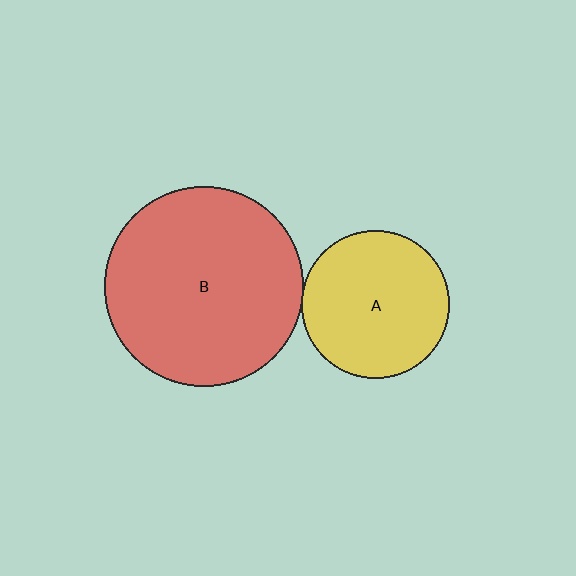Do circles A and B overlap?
Yes.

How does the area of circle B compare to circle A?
Approximately 1.8 times.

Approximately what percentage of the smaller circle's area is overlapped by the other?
Approximately 5%.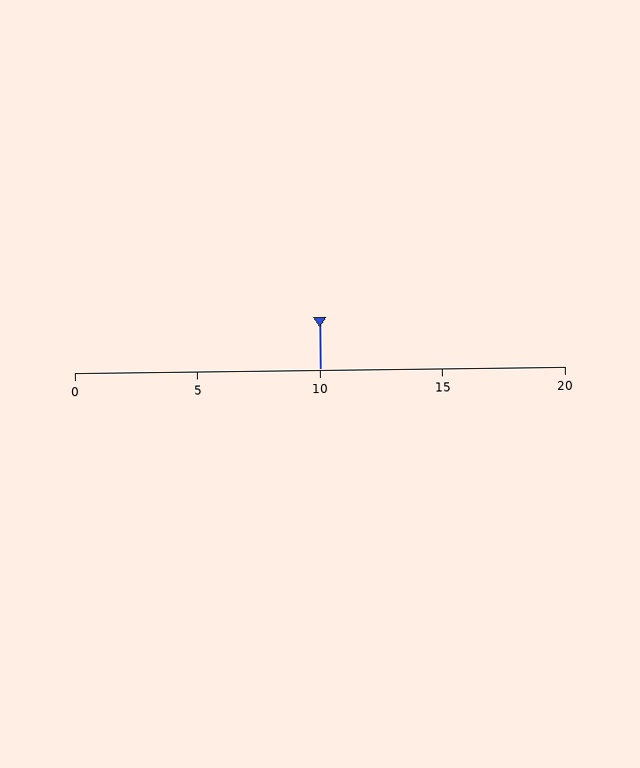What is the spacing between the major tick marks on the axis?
The major ticks are spaced 5 apart.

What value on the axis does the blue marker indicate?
The marker indicates approximately 10.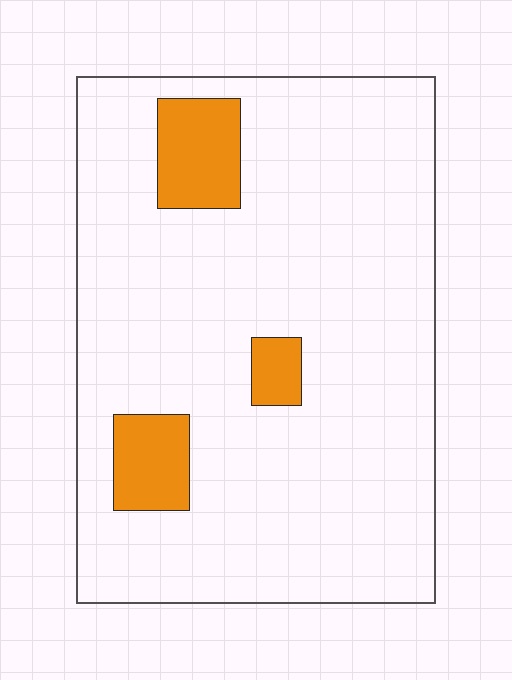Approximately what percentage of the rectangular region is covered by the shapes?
Approximately 10%.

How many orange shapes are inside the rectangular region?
3.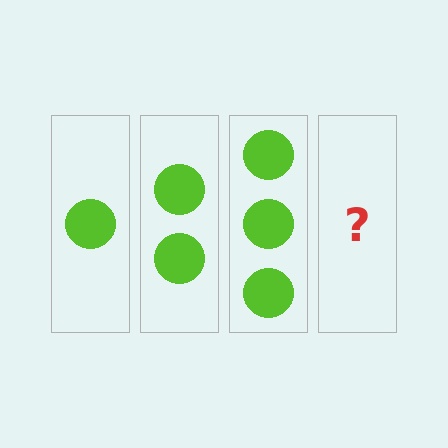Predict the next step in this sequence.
The next step is 4 circles.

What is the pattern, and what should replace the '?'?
The pattern is that each step adds one more circle. The '?' should be 4 circles.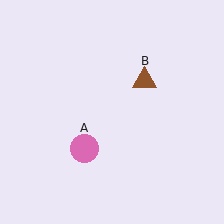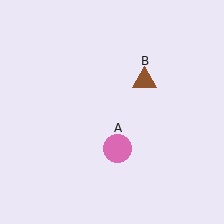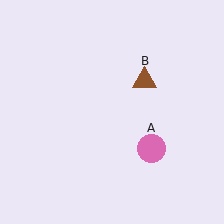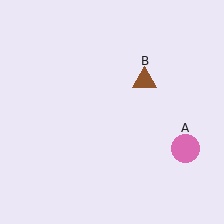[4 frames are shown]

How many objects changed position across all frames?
1 object changed position: pink circle (object A).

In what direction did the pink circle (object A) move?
The pink circle (object A) moved right.